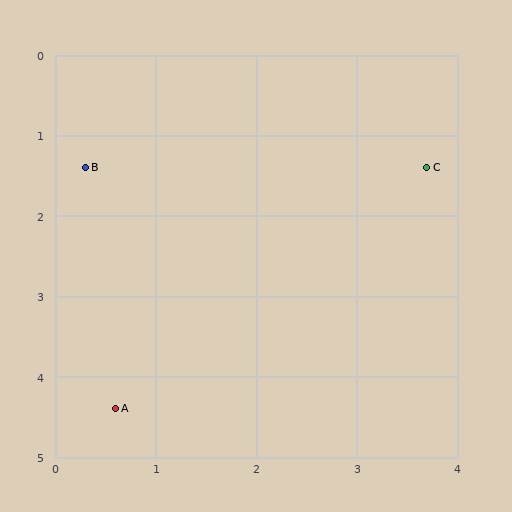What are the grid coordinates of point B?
Point B is at approximately (0.3, 1.4).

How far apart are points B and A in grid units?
Points B and A are about 3.0 grid units apart.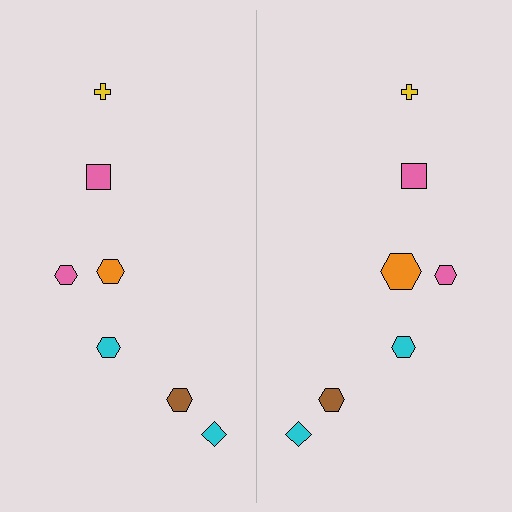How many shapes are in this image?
There are 14 shapes in this image.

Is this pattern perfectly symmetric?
No, the pattern is not perfectly symmetric. The orange hexagon on the right side has a different size than its mirror counterpart.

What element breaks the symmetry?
The orange hexagon on the right side has a different size than its mirror counterpart.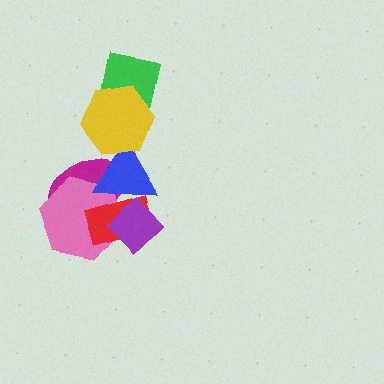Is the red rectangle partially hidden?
Yes, it is partially covered by another shape.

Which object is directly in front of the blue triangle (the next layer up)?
The red rectangle is directly in front of the blue triangle.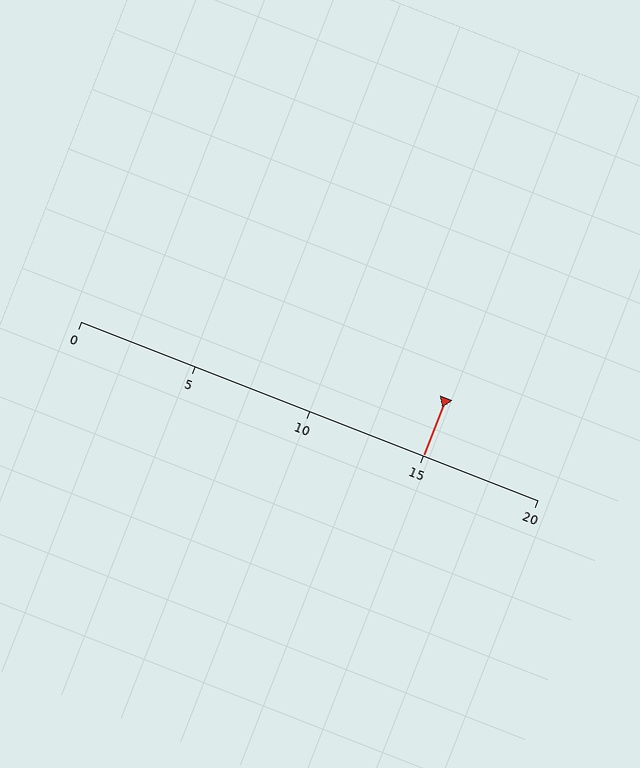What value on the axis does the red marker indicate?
The marker indicates approximately 15.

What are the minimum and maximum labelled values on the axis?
The axis runs from 0 to 20.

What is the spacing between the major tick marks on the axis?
The major ticks are spaced 5 apart.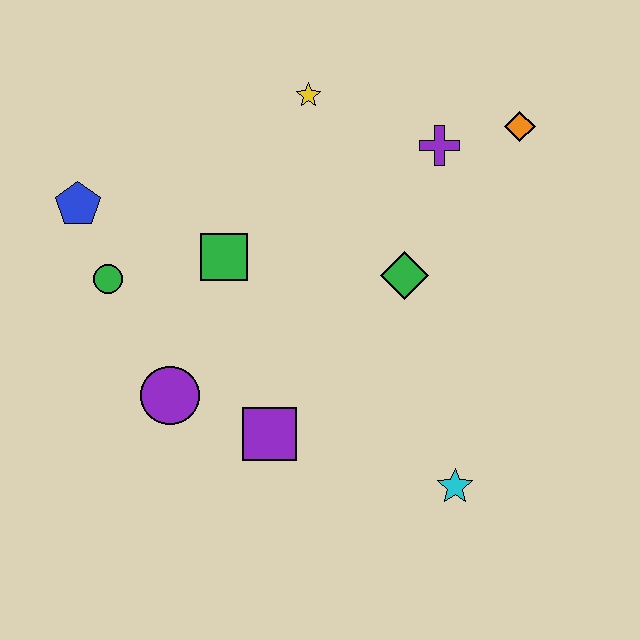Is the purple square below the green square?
Yes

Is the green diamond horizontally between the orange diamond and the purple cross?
No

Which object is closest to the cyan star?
The purple square is closest to the cyan star.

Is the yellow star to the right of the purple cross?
No